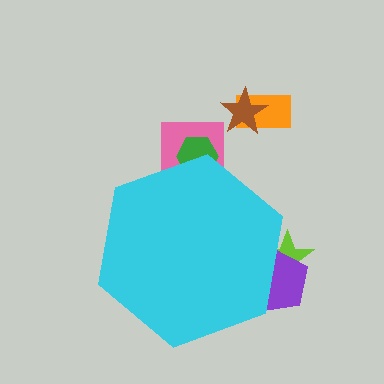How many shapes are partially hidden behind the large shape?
4 shapes are partially hidden.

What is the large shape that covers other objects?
A cyan hexagon.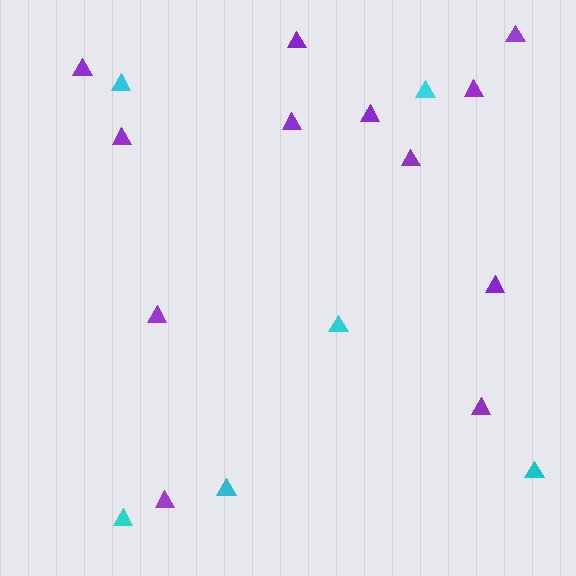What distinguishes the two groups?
There are 2 groups: one group of purple triangles (12) and one group of cyan triangles (6).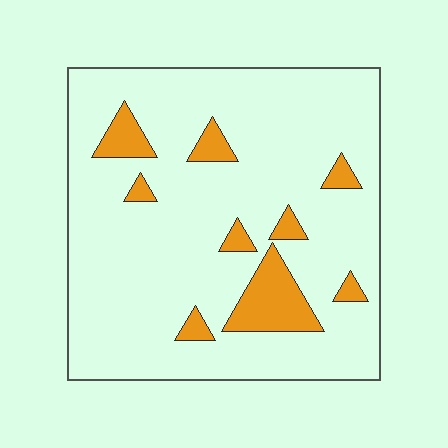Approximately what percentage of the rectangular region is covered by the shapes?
Approximately 10%.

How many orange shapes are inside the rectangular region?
9.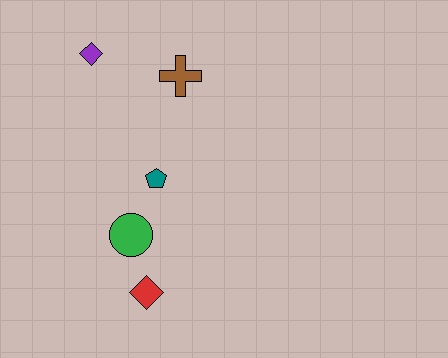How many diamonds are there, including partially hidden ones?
There are 2 diamonds.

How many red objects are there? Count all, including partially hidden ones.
There is 1 red object.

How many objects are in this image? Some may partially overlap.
There are 5 objects.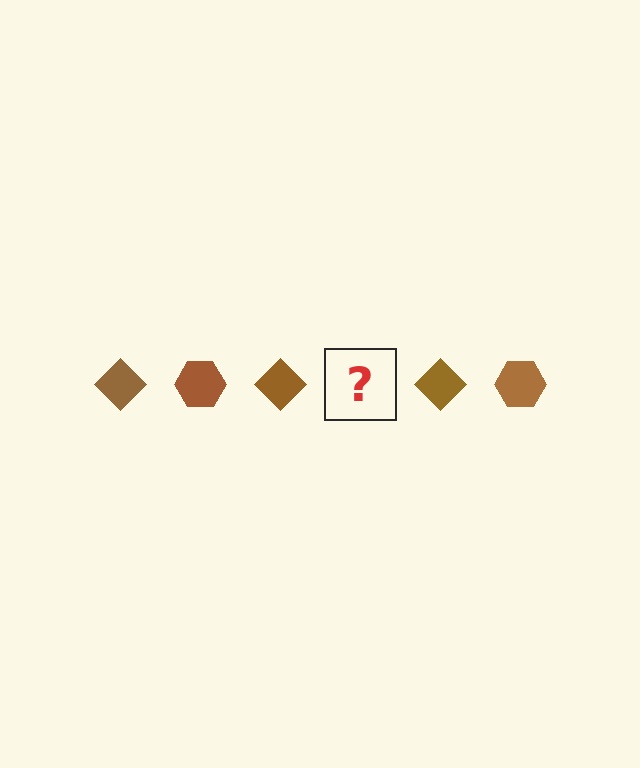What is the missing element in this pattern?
The missing element is a brown hexagon.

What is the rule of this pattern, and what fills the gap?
The rule is that the pattern cycles through diamond, hexagon shapes in brown. The gap should be filled with a brown hexagon.